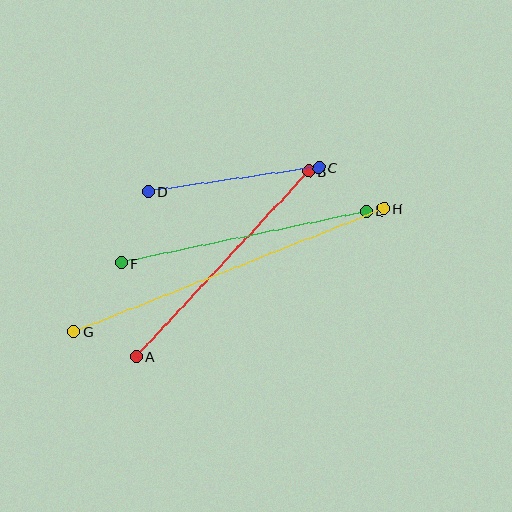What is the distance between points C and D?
The distance is approximately 172 pixels.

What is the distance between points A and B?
The distance is approximately 253 pixels.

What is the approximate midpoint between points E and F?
The midpoint is at approximately (244, 237) pixels.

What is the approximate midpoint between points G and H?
The midpoint is at approximately (229, 270) pixels.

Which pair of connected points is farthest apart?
Points G and H are farthest apart.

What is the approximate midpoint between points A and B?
The midpoint is at approximately (223, 264) pixels.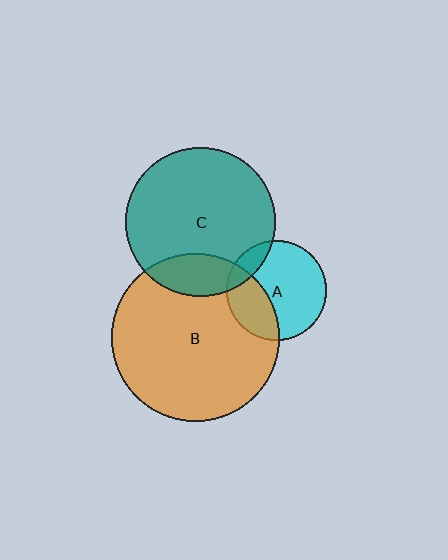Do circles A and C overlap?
Yes.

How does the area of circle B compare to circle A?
Approximately 2.8 times.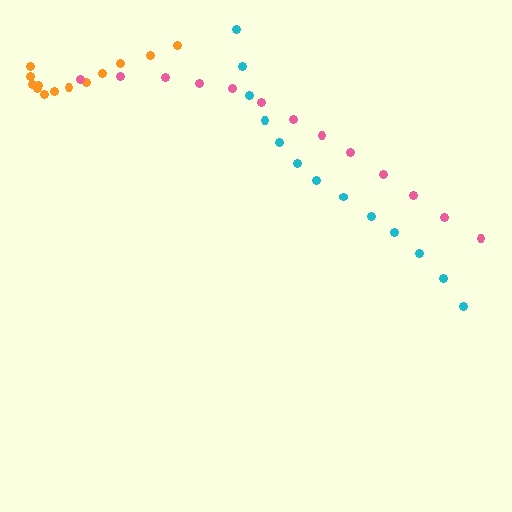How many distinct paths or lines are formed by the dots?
There are 3 distinct paths.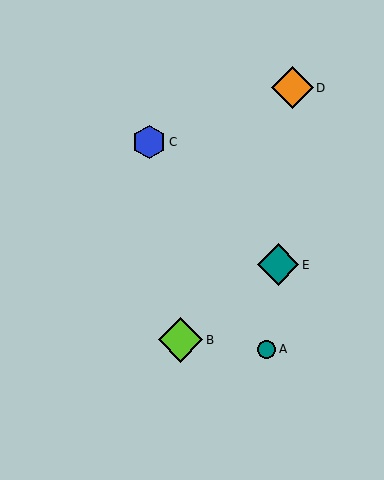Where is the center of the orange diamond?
The center of the orange diamond is at (292, 88).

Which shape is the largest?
The lime diamond (labeled B) is the largest.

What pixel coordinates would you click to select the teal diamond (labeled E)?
Click at (278, 265) to select the teal diamond E.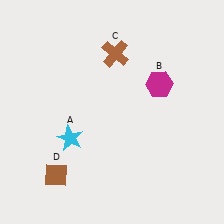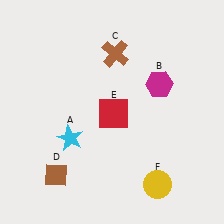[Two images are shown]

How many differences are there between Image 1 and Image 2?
There are 2 differences between the two images.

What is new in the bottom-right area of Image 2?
A red square (E) was added in the bottom-right area of Image 2.